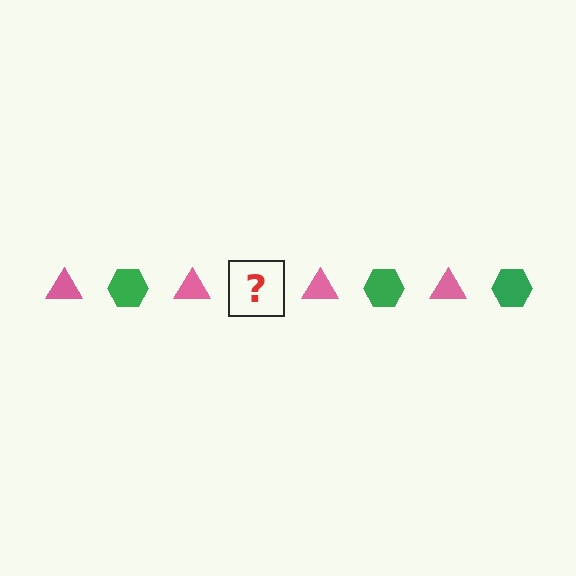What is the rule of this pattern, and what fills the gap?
The rule is that the pattern alternates between pink triangle and green hexagon. The gap should be filled with a green hexagon.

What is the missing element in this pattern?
The missing element is a green hexagon.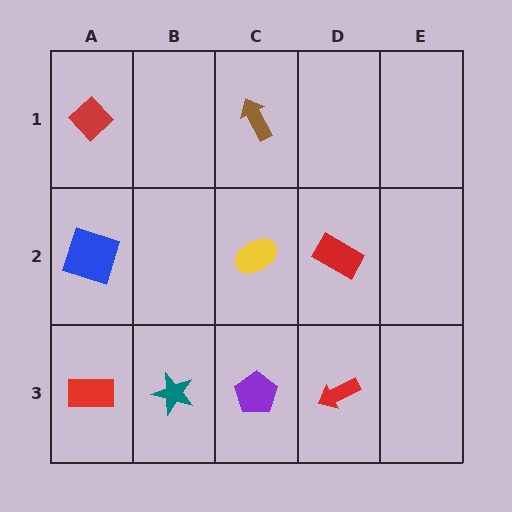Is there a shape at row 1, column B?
No, that cell is empty.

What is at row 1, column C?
A brown arrow.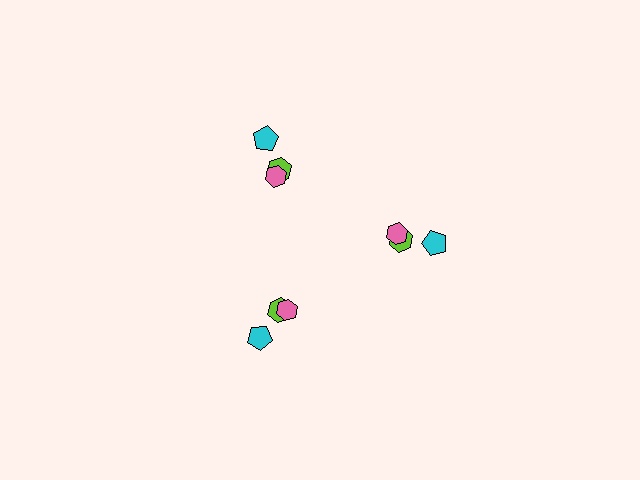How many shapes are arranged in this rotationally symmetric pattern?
There are 9 shapes, arranged in 3 groups of 3.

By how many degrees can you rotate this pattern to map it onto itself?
The pattern maps onto itself every 120 degrees of rotation.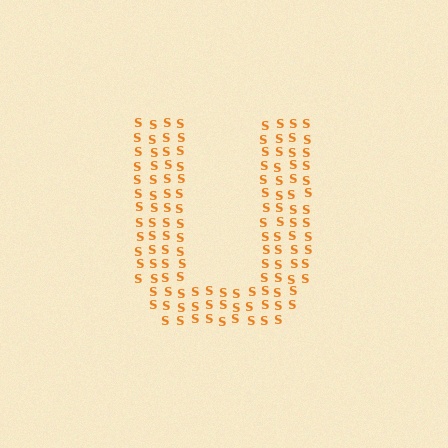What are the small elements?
The small elements are letter S's.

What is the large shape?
The large shape is the letter U.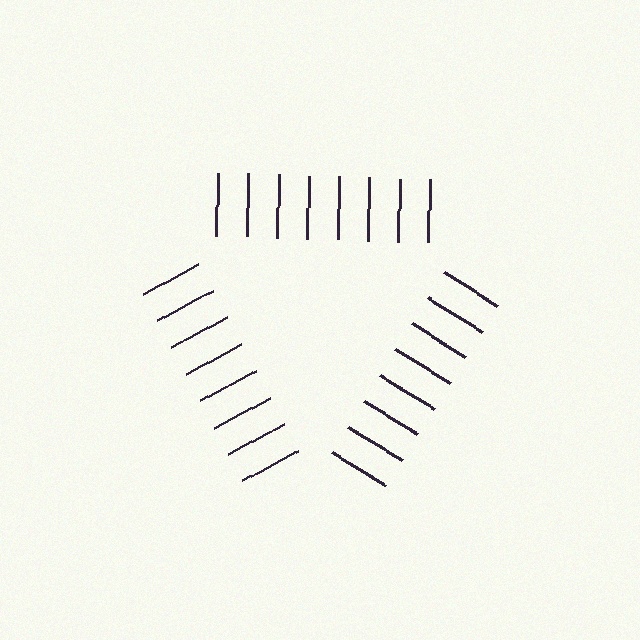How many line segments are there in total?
24 — 8 along each of the 3 edges.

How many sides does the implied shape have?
3 sides — the line-ends trace a triangle.